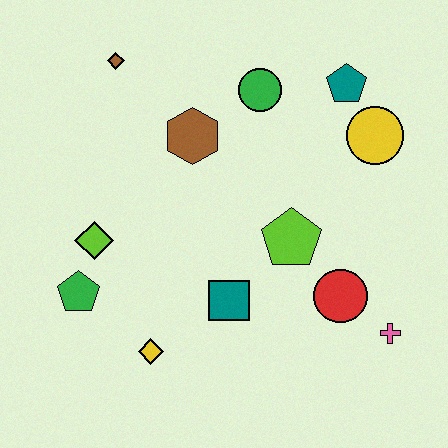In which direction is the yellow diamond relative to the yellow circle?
The yellow diamond is to the left of the yellow circle.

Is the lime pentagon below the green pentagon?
No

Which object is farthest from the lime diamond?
The pink cross is farthest from the lime diamond.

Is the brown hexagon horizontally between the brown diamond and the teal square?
Yes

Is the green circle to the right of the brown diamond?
Yes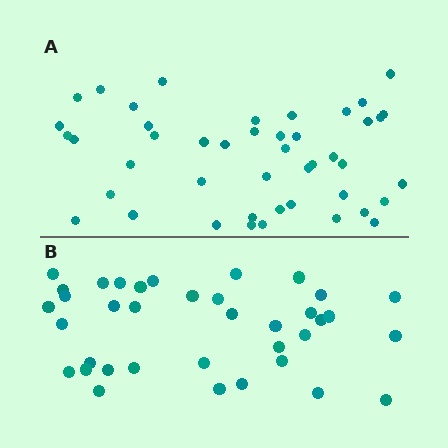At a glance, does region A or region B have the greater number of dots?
Region A (the top region) has more dots.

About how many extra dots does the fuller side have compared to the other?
Region A has roughly 8 or so more dots than region B.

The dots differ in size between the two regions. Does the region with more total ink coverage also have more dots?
No. Region B has more total ink coverage because its dots are larger, but region A actually contains more individual dots. Total area can be misleading — the number of items is what matters here.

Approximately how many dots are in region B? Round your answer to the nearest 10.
About 40 dots. (The exact count is 37, which rounds to 40.)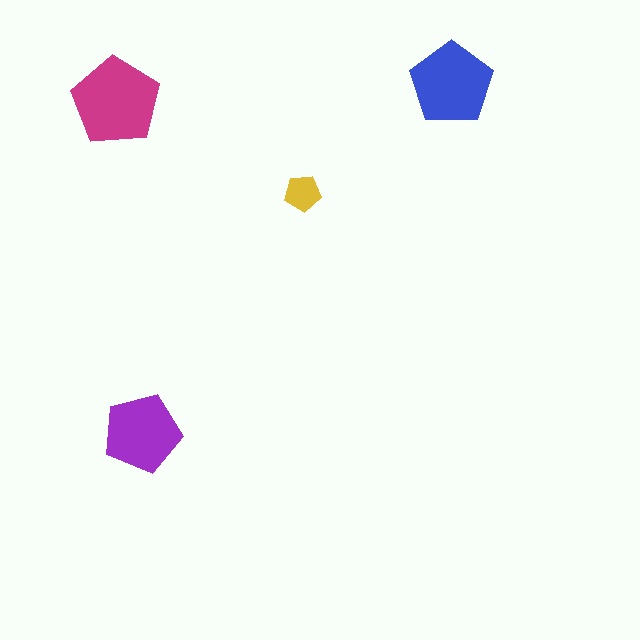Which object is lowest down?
The purple pentagon is bottommost.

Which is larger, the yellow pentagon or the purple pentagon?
The purple one.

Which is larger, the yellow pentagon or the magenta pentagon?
The magenta one.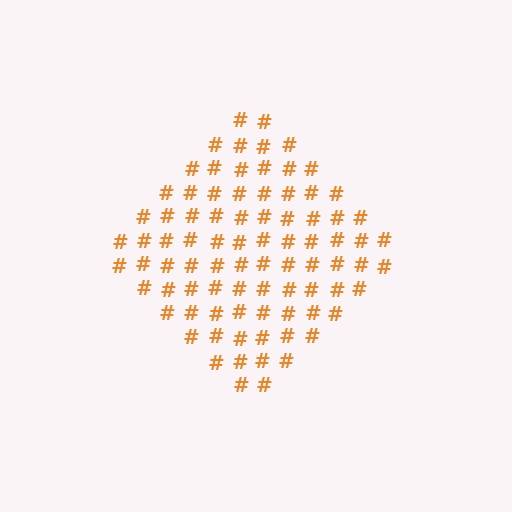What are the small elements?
The small elements are hash symbols.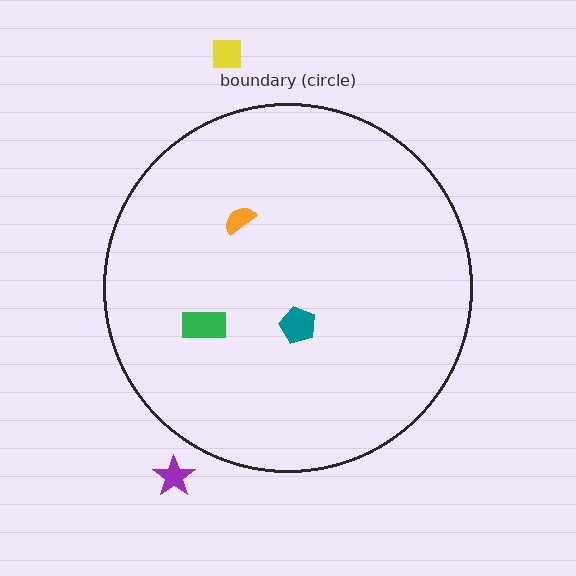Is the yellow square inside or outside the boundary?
Outside.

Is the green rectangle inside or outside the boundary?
Inside.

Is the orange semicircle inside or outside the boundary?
Inside.